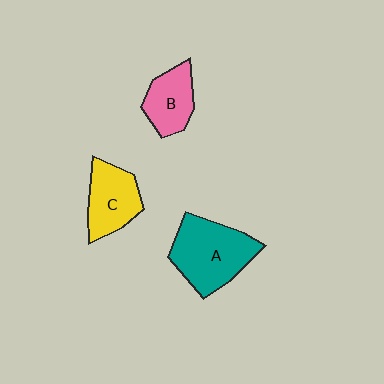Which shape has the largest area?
Shape A (teal).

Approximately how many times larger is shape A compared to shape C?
Approximately 1.4 times.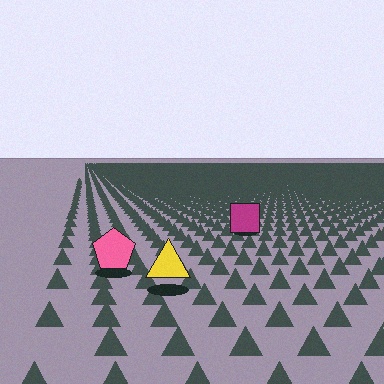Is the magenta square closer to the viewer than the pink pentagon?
No. The pink pentagon is closer — you can tell from the texture gradient: the ground texture is coarser near it.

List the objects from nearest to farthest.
From nearest to farthest: the yellow triangle, the pink pentagon, the magenta square.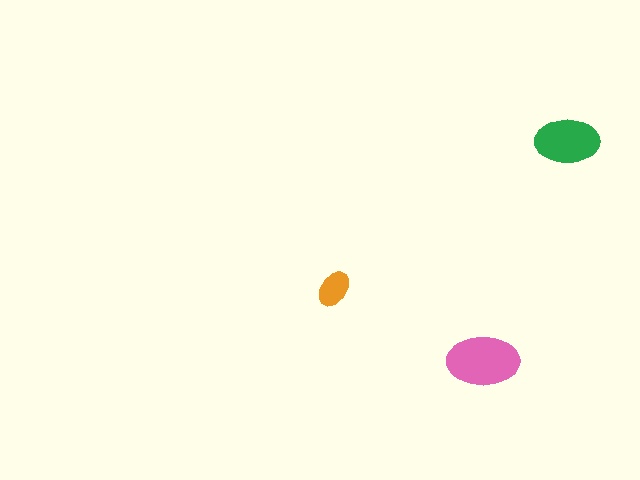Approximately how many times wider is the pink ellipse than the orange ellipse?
About 2 times wider.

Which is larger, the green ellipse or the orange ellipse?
The green one.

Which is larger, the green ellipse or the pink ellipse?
The pink one.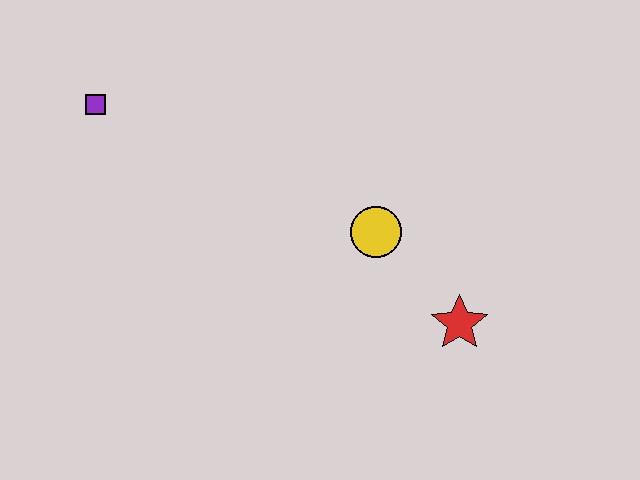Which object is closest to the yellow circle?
The red star is closest to the yellow circle.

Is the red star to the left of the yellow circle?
No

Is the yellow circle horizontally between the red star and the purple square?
Yes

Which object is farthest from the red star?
The purple square is farthest from the red star.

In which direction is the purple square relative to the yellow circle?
The purple square is to the left of the yellow circle.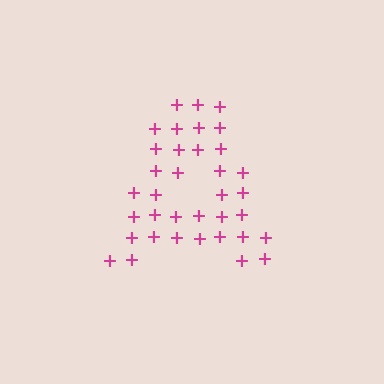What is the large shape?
The large shape is the letter A.